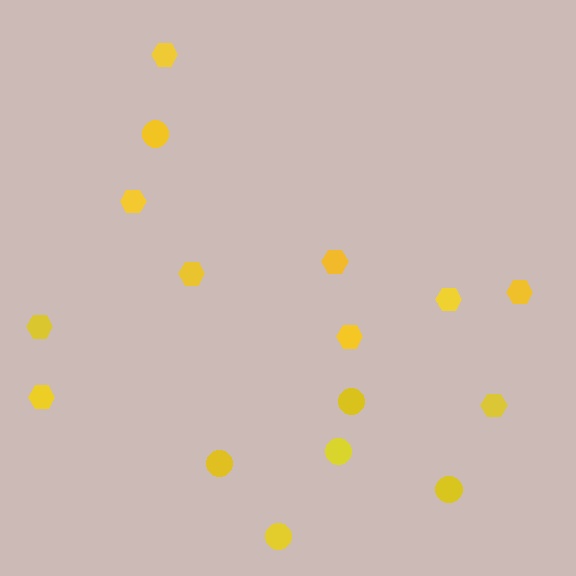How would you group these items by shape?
There are 2 groups: one group of hexagons (10) and one group of circles (6).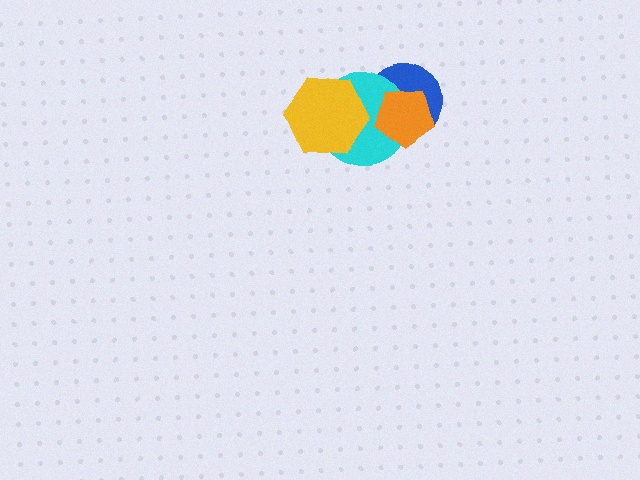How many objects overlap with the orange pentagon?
2 objects overlap with the orange pentagon.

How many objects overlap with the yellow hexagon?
1 object overlaps with the yellow hexagon.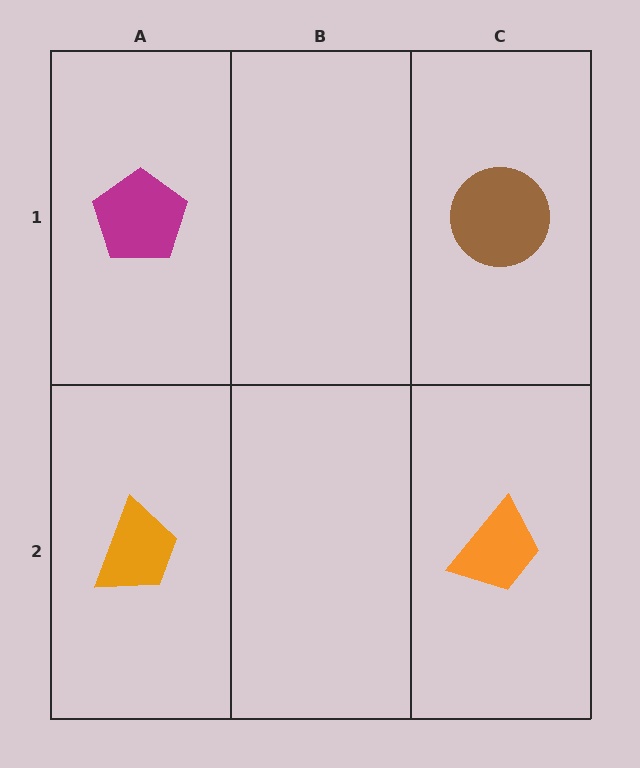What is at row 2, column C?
An orange trapezoid.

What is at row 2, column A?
An orange trapezoid.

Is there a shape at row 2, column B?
No, that cell is empty.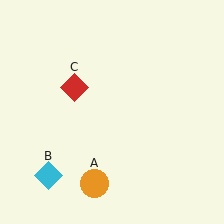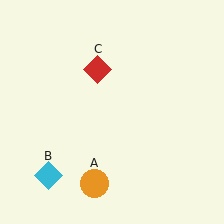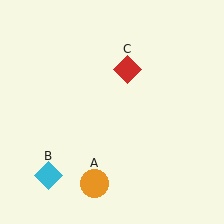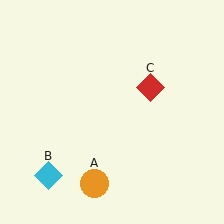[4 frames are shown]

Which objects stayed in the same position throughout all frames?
Orange circle (object A) and cyan diamond (object B) remained stationary.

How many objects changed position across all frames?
1 object changed position: red diamond (object C).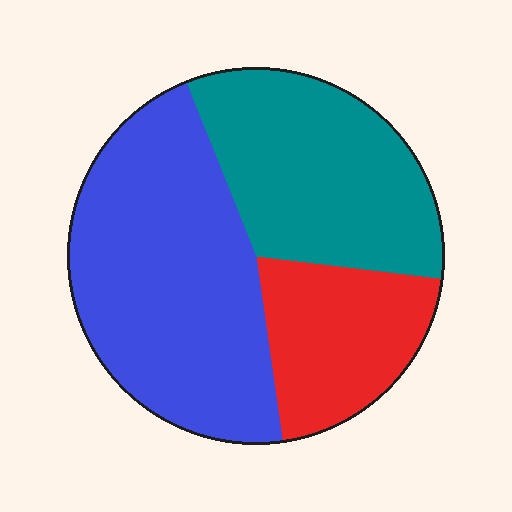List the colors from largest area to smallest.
From largest to smallest: blue, teal, red.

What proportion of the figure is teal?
Teal takes up about one third (1/3) of the figure.